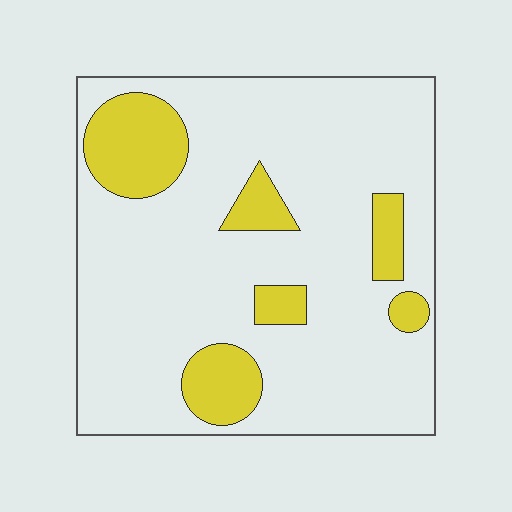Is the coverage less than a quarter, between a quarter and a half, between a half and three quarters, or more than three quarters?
Less than a quarter.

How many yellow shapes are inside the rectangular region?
6.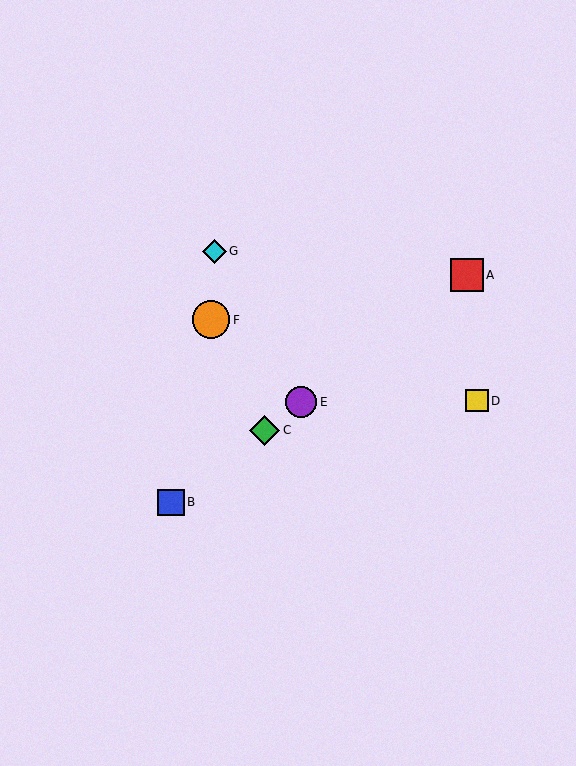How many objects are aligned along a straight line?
4 objects (A, B, C, E) are aligned along a straight line.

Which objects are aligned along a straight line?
Objects A, B, C, E are aligned along a straight line.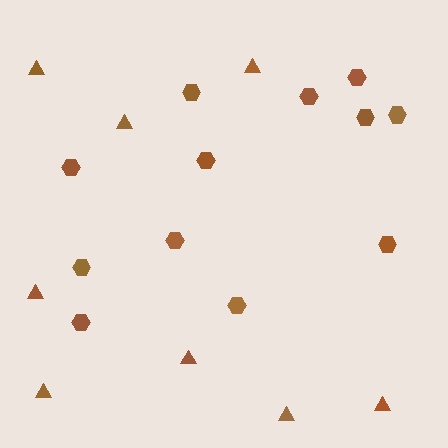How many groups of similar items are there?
There are 2 groups: one group of triangles (8) and one group of hexagons (12).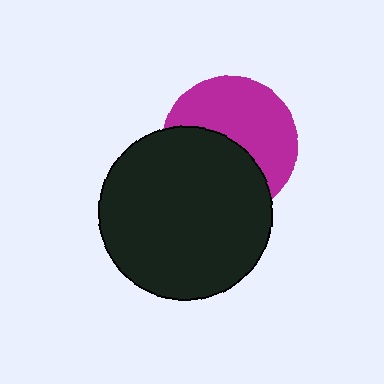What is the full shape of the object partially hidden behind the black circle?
The partially hidden object is a magenta circle.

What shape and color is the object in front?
The object in front is a black circle.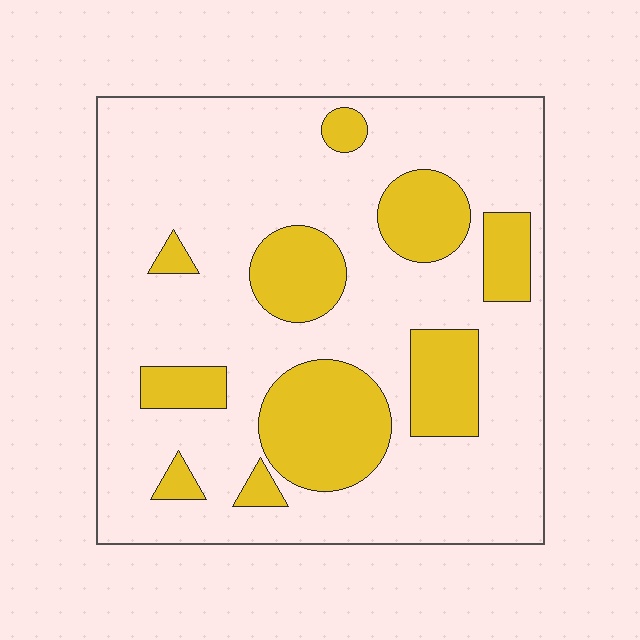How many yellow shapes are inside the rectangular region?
10.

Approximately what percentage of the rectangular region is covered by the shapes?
Approximately 25%.